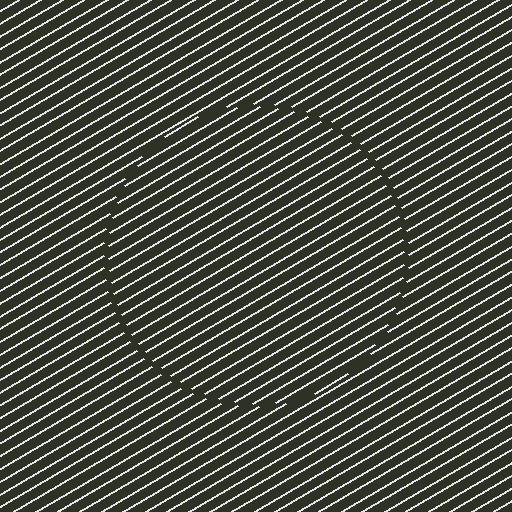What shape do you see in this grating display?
An illusory circle. The interior of the shape contains the same grating, shifted by half a period — the contour is defined by the phase discontinuity where line-ends from the inner and outer gratings abut.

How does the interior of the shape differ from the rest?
The interior of the shape contains the same grating, shifted by half a period — the contour is defined by the phase discontinuity where line-ends from the inner and outer gratings abut.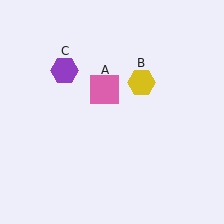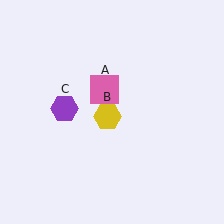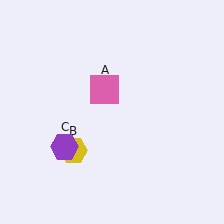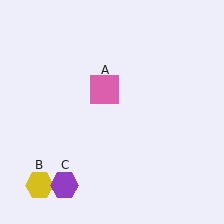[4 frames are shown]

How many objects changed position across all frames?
2 objects changed position: yellow hexagon (object B), purple hexagon (object C).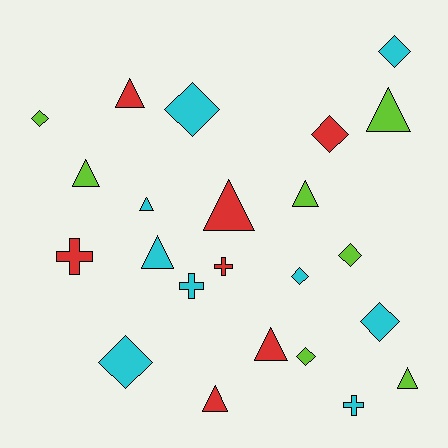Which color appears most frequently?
Cyan, with 9 objects.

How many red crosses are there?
There are 2 red crosses.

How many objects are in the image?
There are 23 objects.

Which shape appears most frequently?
Triangle, with 10 objects.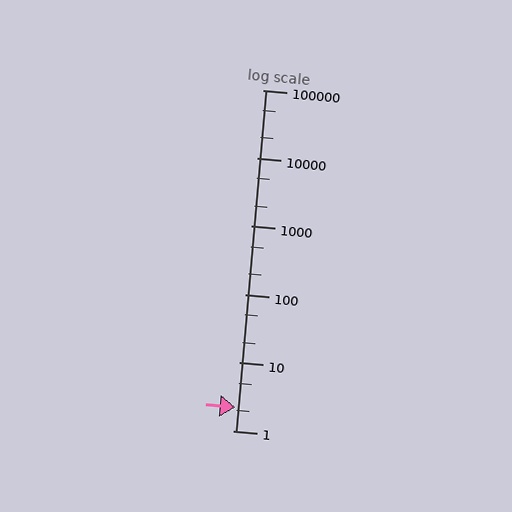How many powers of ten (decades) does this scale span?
The scale spans 5 decades, from 1 to 100000.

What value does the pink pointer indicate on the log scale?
The pointer indicates approximately 2.2.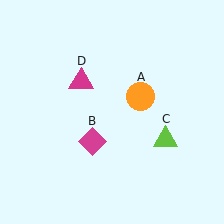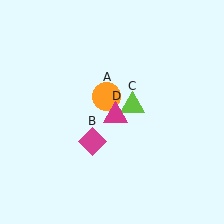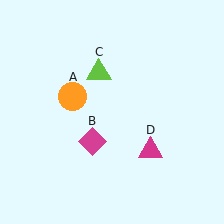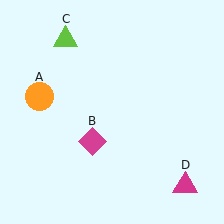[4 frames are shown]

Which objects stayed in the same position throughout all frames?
Magenta diamond (object B) remained stationary.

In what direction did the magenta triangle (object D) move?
The magenta triangle (object D) moved down and to the right.